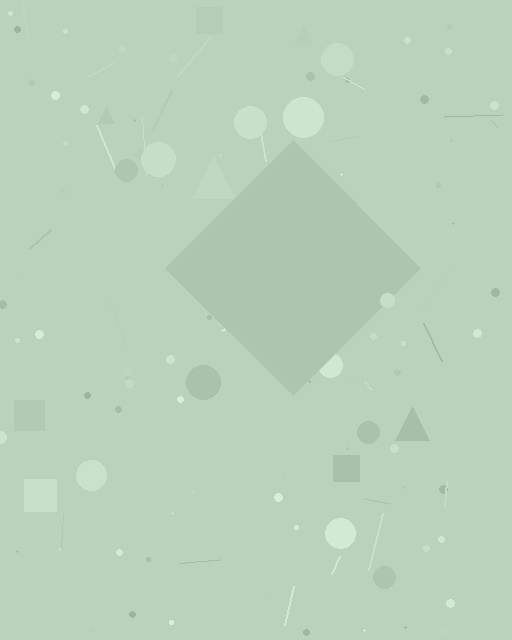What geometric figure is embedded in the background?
A diamond is embedded in the background.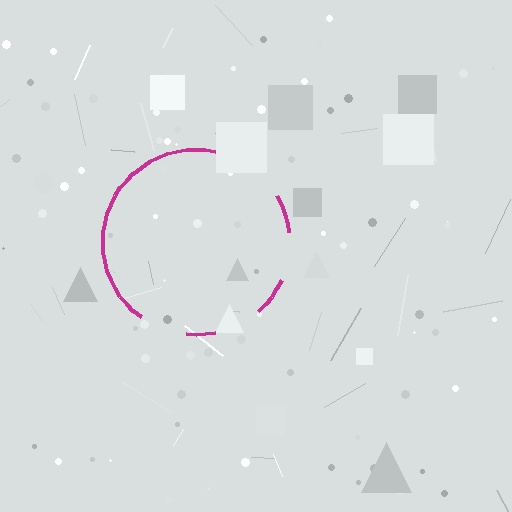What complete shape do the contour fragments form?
The contour fragments form a circle.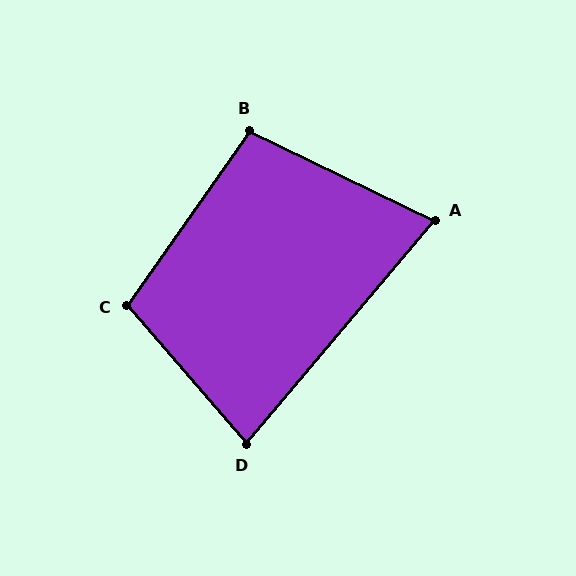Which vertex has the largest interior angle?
C, at approximately 104 degrees.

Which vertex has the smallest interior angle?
A, at approximately 76 degrees.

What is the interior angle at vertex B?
Approximately 99 degrees (obtuse).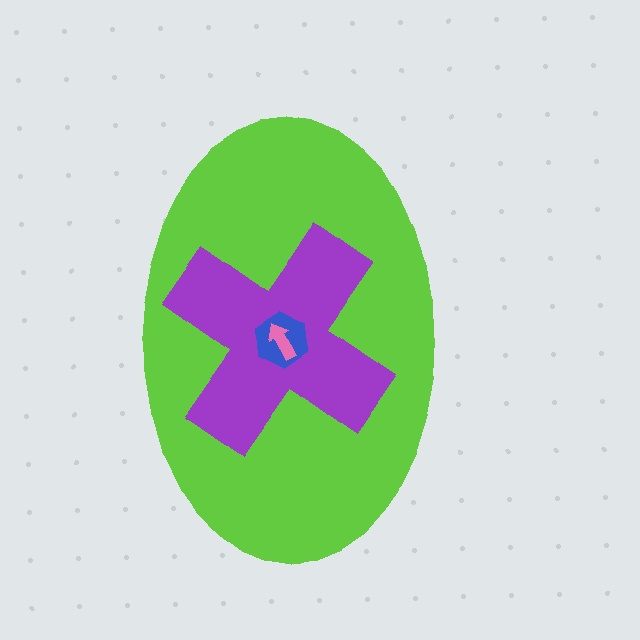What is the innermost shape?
The pink arrow.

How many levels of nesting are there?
4.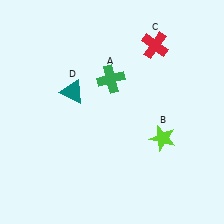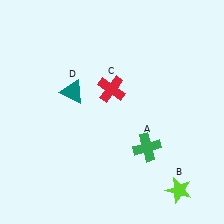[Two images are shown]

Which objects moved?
The objects that moved are: the green cross (A), the lime star (B), the red cross (C).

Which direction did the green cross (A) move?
The green cross (A) moved down.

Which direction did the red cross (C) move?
The red cross (C) moved down.